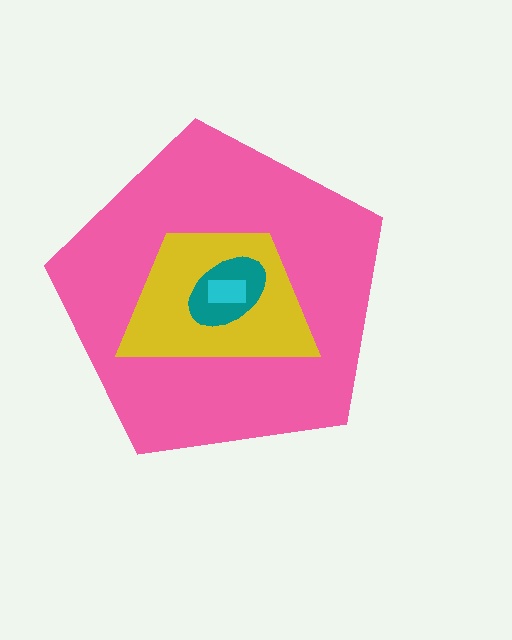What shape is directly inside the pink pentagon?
The yellow trapezoid.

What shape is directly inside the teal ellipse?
The cyan rectangle.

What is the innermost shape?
The cyan rectangle.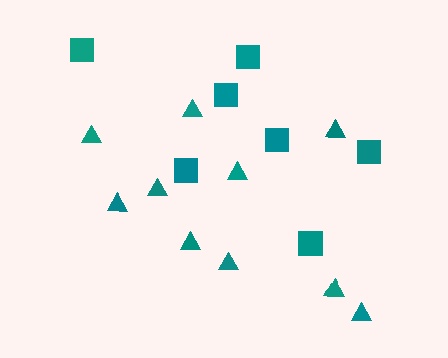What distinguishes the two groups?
There are 2 groups: one group of squares (7) and one group of triangles (10).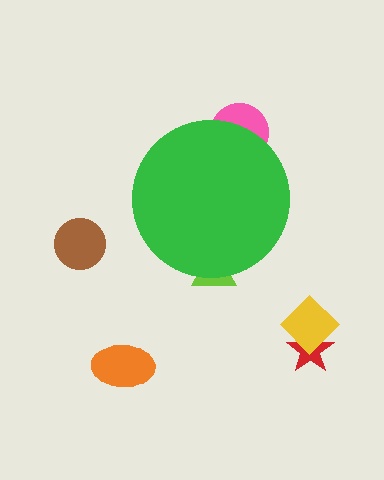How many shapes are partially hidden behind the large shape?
2 shapes are partially hidden.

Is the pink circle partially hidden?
Yes, the pink circle is partially hidden behind the green circle.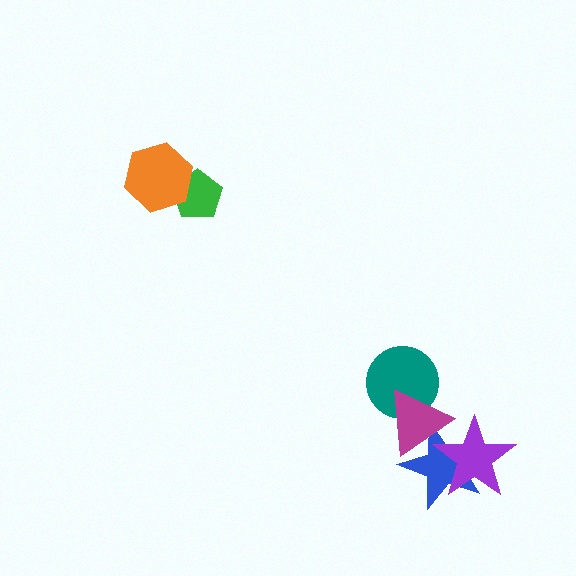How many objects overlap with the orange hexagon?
1 object overlaps with the orange hexagon.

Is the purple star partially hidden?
Yes, it is partially covered by another shape.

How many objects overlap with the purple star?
2 objects overlap with the purple star.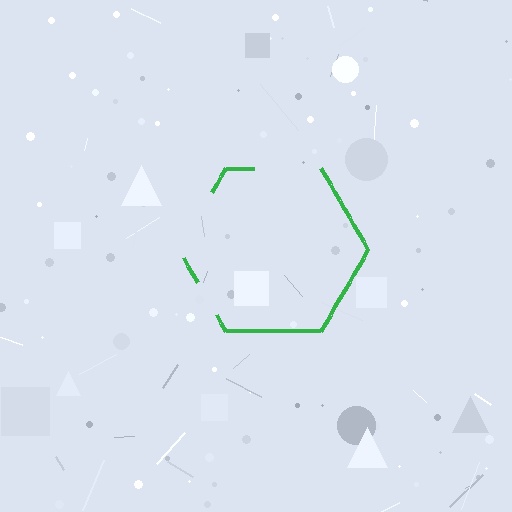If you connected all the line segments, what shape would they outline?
They would outline a hexagon.